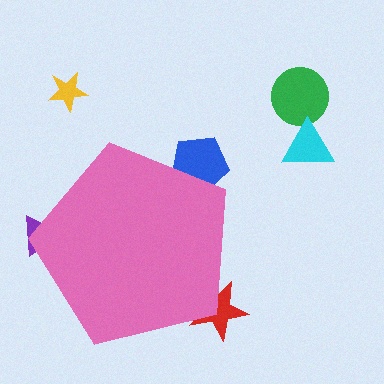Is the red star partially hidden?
Yes, the red star is partially hidden behind the pink pentagon.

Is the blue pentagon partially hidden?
Yes, the blue pentagon is partially hidden behind the pink pentagon.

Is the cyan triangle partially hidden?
No, the cyan triangle is fully visible.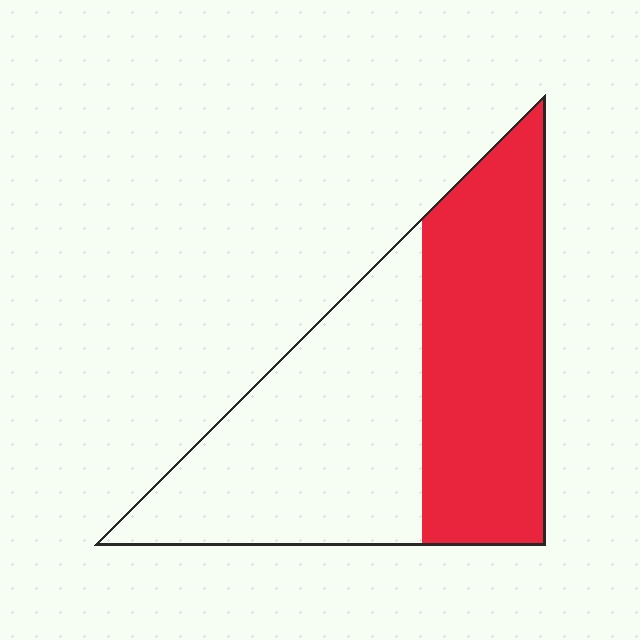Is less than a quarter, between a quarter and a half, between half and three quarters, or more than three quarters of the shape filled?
Between a quarter and a half.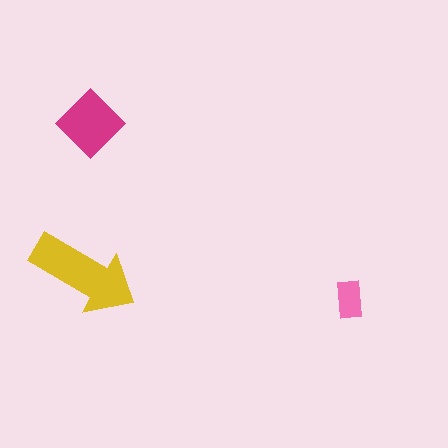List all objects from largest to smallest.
The yellow arrow, the magenta diamond, the pink rectangle.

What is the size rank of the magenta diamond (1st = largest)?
2nd.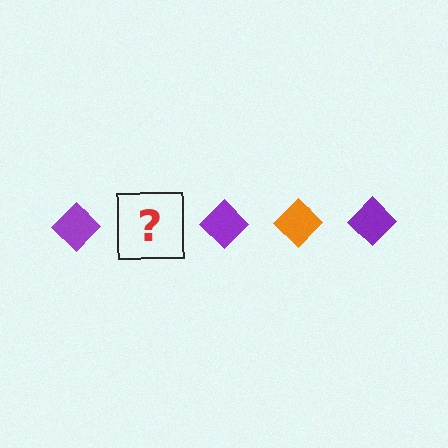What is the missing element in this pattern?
The missing element is an orange diamond.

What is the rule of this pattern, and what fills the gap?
The rule is that the pattern cycles through purple, orange diamonds. The gap should be filled with an orange diamond.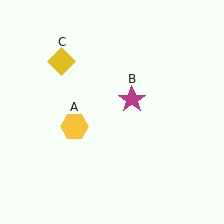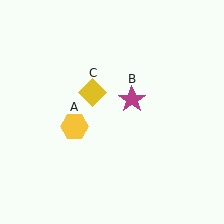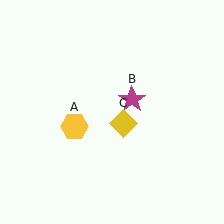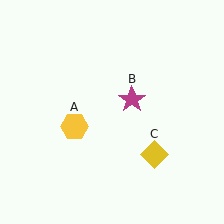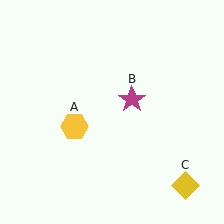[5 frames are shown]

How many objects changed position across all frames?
1 object changed position: yellow diamond (object C).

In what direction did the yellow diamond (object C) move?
The yellow diamond (object C) moved down and to the right.